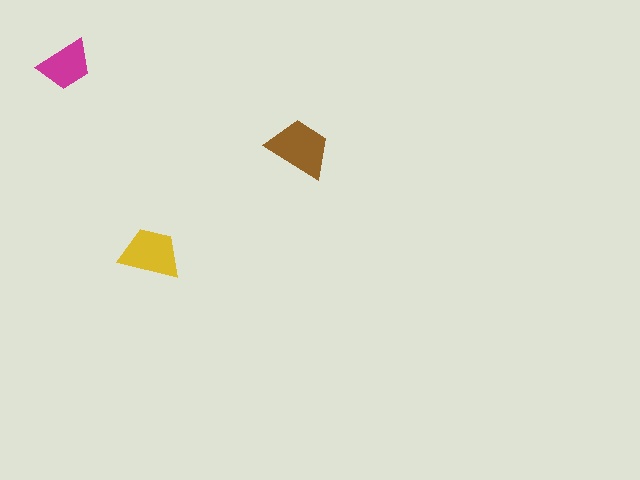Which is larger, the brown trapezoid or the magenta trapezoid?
The brown one.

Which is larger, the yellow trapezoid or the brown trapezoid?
The brown one.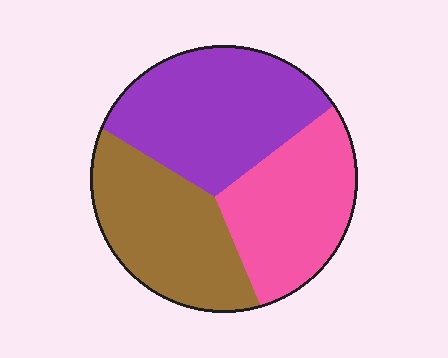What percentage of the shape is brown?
Brown takes up between a quarter and a half of the shape.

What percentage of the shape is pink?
Pink covers around 30% of the shape.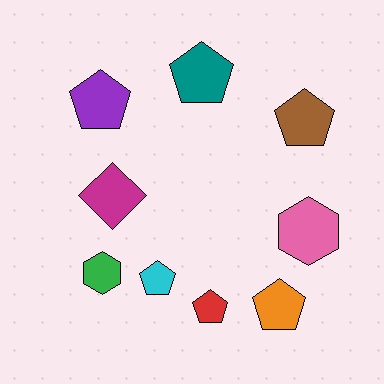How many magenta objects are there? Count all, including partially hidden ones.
There is 1 magenta object.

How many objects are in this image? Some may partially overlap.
There are 9 objects.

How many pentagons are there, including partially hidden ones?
There are 6 pentagons.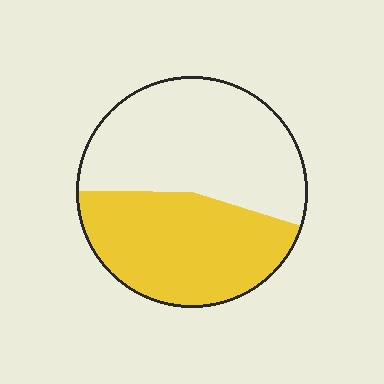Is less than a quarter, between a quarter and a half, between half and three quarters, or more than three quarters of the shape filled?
Between a quarter and a half.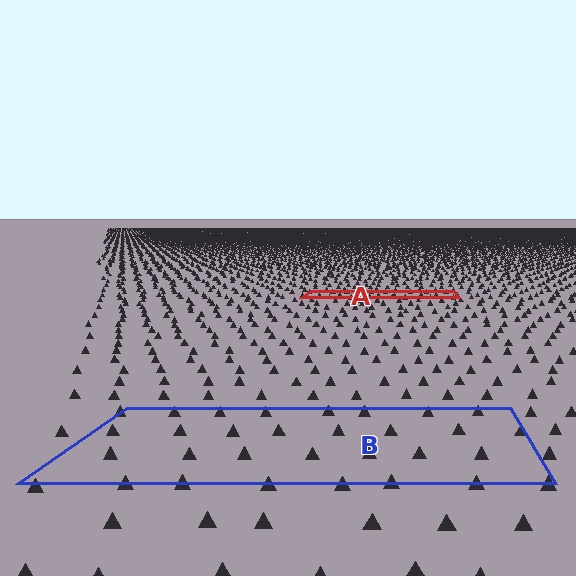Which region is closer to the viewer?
Region B is closer. The texture elements there are larger and more spread out.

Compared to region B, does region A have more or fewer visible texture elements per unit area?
Region A has more texture elements per unit area — they are packed more densely because it is farther away.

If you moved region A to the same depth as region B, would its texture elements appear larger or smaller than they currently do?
They would appear larger. At a closer depth, the same texture elements are projected at a bigger on-screen size.